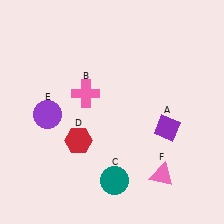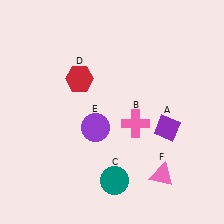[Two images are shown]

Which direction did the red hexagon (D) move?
The red hexagon (D) moved up.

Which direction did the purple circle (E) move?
The purple circle (E) moved right.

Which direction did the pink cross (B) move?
The pink cross (B) moved right.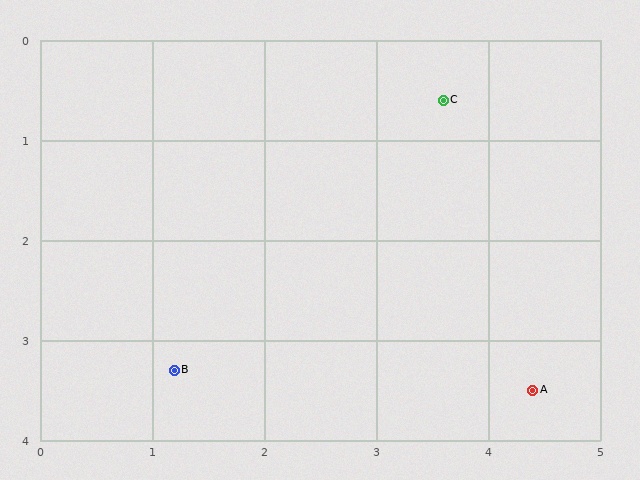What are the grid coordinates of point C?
Point C is at approximately (3.6, 0.6).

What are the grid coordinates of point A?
Point A is at approximately (4.4, 3.5).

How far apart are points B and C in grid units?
Points B and C are about 3.6 grid units apart.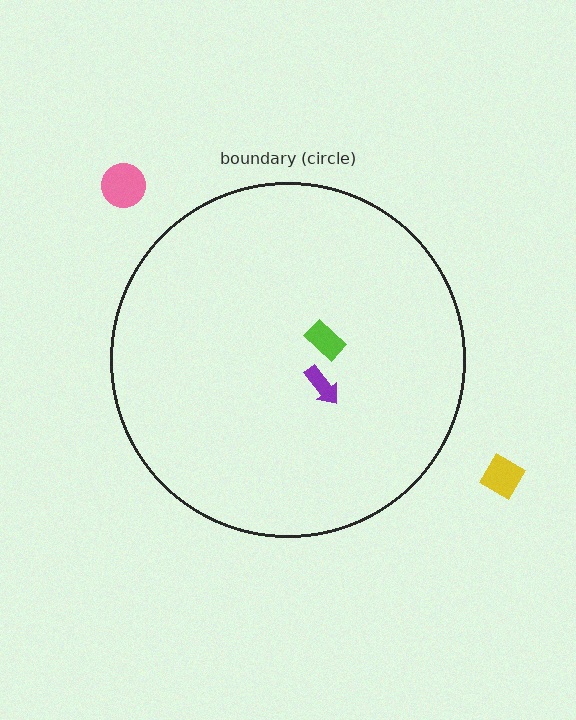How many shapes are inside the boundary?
2 inside, 2 outside.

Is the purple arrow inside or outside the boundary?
Inside.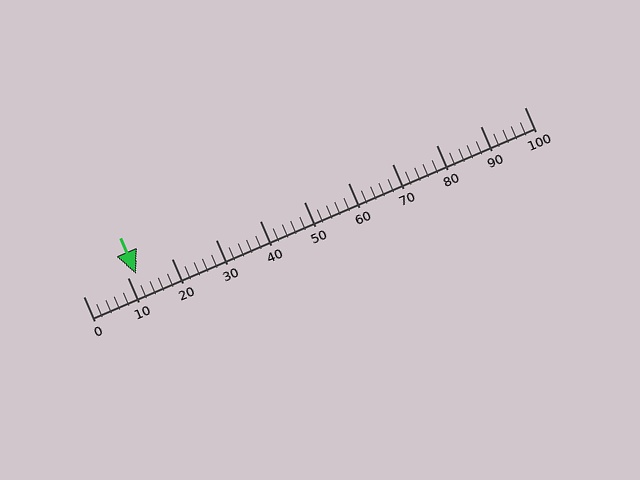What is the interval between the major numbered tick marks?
The major tick marks are spaced 10 units apart.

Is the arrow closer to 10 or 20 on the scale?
The arrow is closer to 10.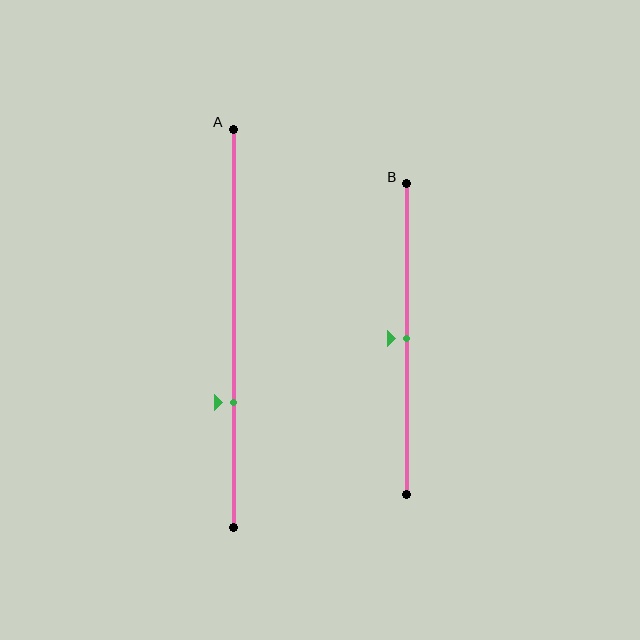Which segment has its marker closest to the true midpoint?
Segment B has its marker closest to the true midpoint.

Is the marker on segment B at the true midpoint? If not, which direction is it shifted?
Yes, the marker on segment B is at the true midpoint.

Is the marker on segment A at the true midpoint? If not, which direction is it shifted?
No, the marker on segment A is shifted downward by about 19% of the segment length.